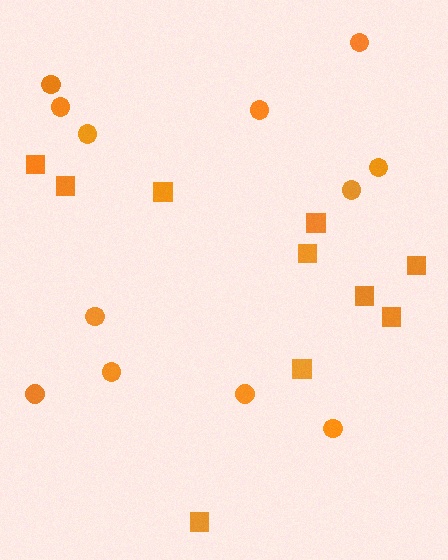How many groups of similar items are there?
There are 2 groups: one group of squares (10) and one group of circles (12).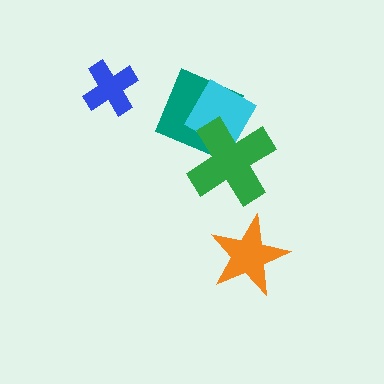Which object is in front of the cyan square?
The green cross is in front of the cyan square.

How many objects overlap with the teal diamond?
2 objects overlap with the teal diamond.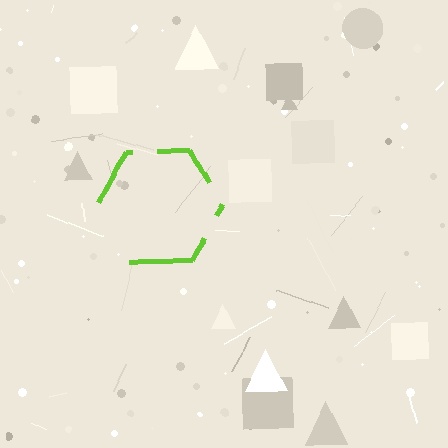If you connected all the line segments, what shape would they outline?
They would outline a hexagon.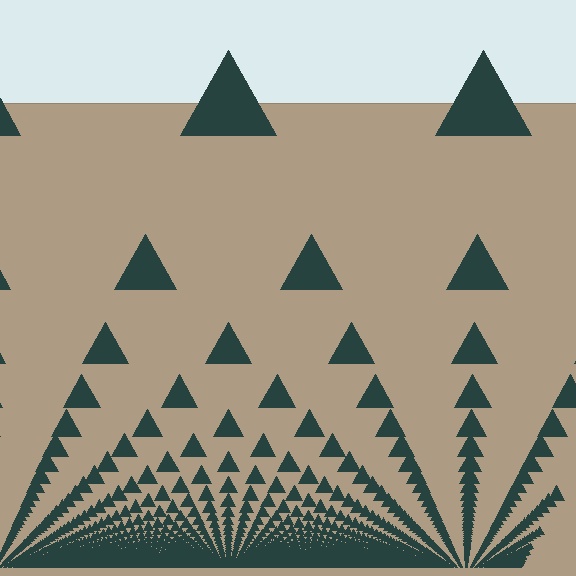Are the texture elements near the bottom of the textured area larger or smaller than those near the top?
Smaller. The gradient is inverted — elements near the bottom are smaller and denser.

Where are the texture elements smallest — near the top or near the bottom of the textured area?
Near the bottom.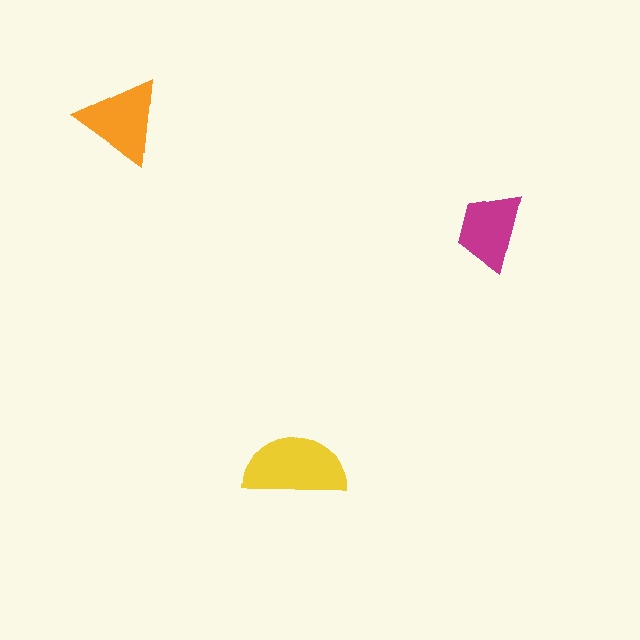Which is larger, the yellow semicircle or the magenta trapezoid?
The yellow semicircle.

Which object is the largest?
The yellow semicircle.